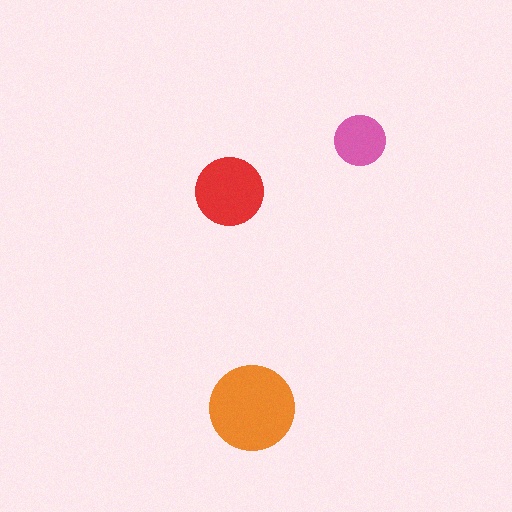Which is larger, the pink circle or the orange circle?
The orange one.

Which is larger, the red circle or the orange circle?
The orange one.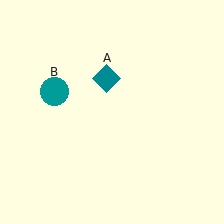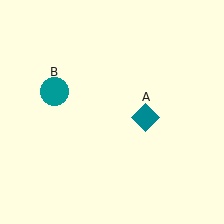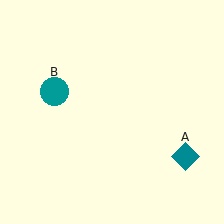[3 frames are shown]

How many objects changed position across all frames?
1 object changed position: teal diamond (object A).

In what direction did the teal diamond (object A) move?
The teal diamond (object A) moved down and to the right.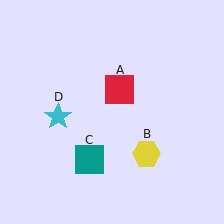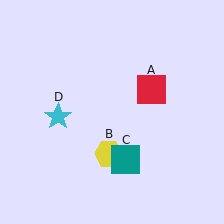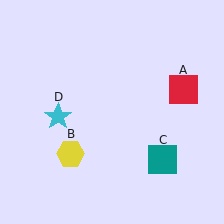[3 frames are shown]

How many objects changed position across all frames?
3 objects changed position: red square (object A), yellow hexagon (object B), teal square (object C).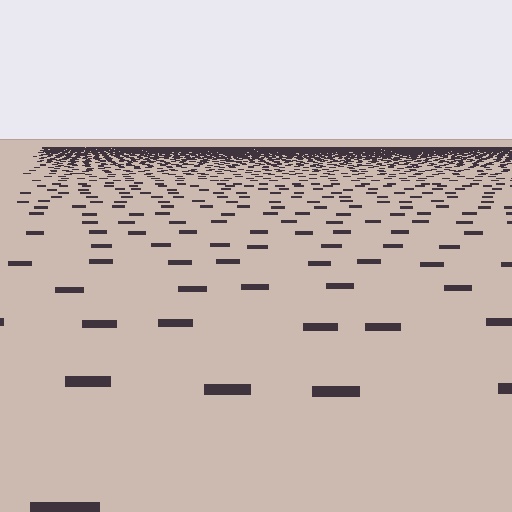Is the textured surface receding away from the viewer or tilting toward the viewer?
The surface is receding away from the viewer. Texture elements get smaller and denser toward the top.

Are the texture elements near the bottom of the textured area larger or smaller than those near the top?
Larger. Near the bottom, elements are closer to the viewer and appear at a bigger on-screen size.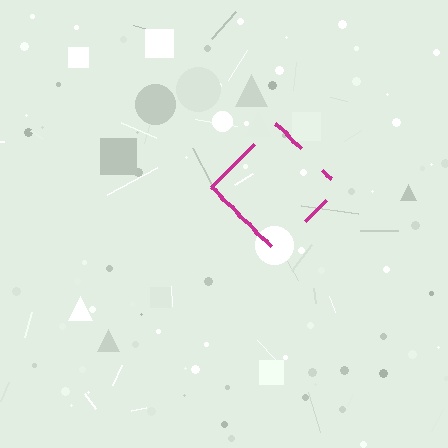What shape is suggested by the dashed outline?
The dashed outline suggests a diamond.